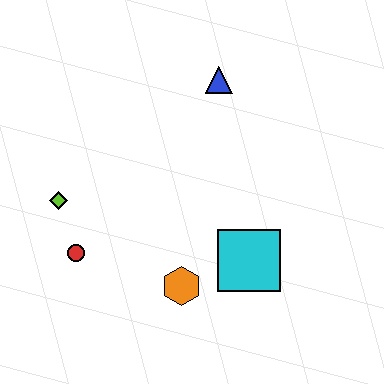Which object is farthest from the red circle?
The blue triangle is farthest from the red circle.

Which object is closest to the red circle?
The lime diamond is closest to the red circle.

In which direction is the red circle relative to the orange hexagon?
The red circle is to the left of the orange hexagon.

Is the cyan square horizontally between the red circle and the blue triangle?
No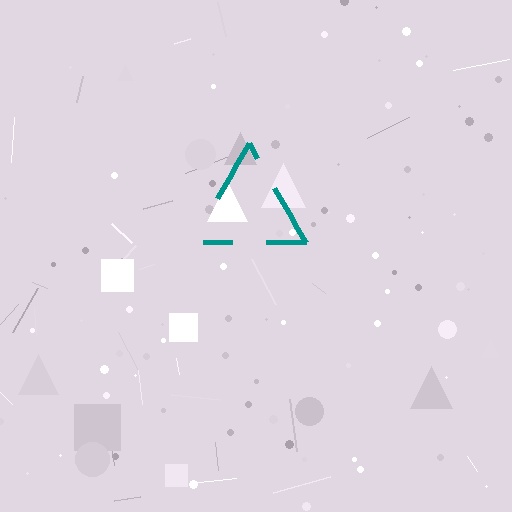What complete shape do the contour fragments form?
The contour fragments form a triangle.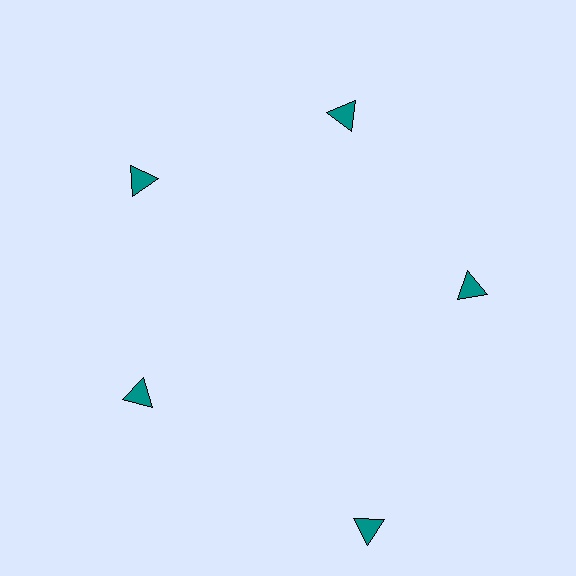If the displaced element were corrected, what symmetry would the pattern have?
It would have 5-fold rotational symmetry — the pattern would map onto itself every 72 degrees.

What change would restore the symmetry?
The symmetry would be restored by moving it inward, back onto the ring so that all 5 triangles sit at equal angles and equal distance from the center.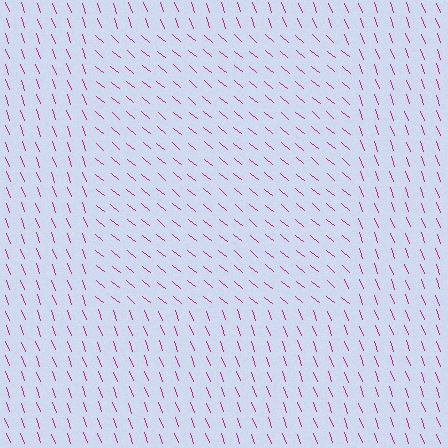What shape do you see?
I see a rectangle.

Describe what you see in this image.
The image is filled with small magenta line segments. A rectangle region in the image has lines oriented differently from the surrounding lines, creating a visible texture boundary.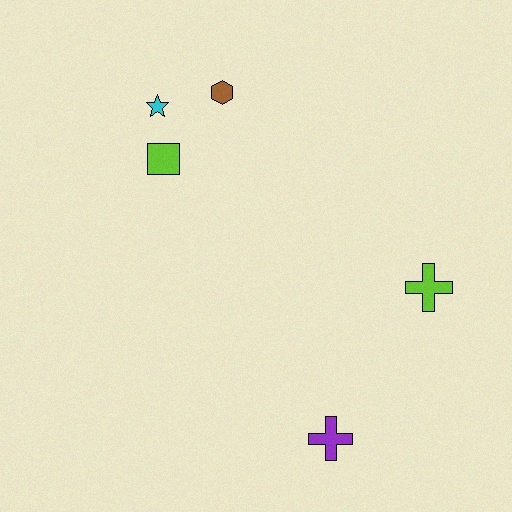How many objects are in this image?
There are 5 objects.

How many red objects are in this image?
There are no red objects.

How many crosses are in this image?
There are 2 crosses.